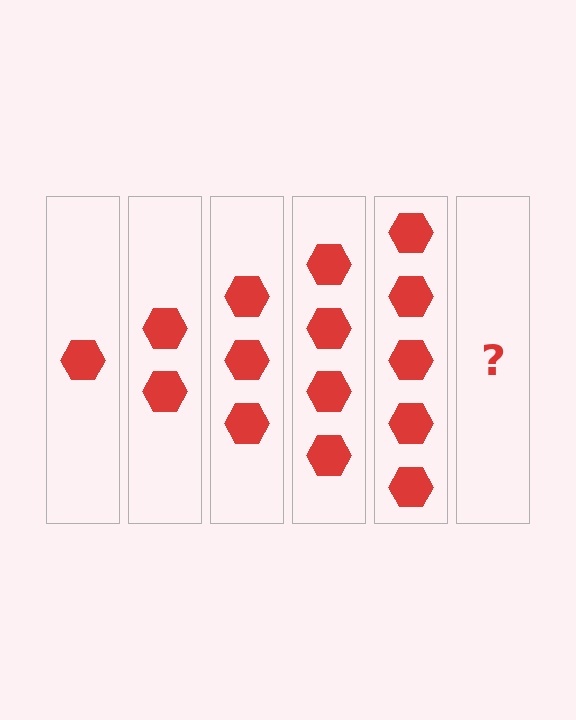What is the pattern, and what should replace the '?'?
The pattern is that each step adds one more hexagon. The '?' should be 6 hexagons.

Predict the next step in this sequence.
The next step is 6 hexagons.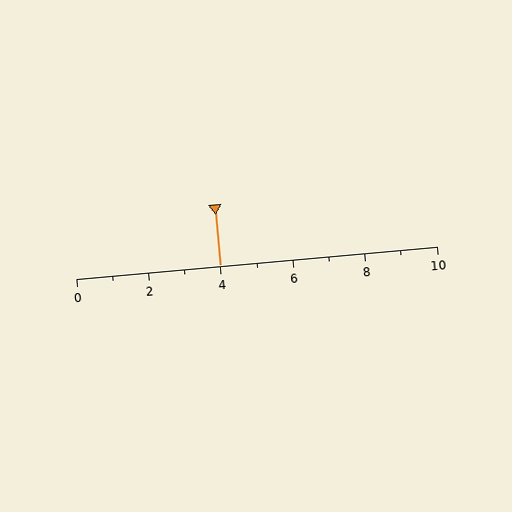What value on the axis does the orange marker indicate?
The marker indicates approximately 4.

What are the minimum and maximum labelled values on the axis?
The axis runs from 0 to 10.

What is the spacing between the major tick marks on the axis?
The major ticks are spaced 2 apart.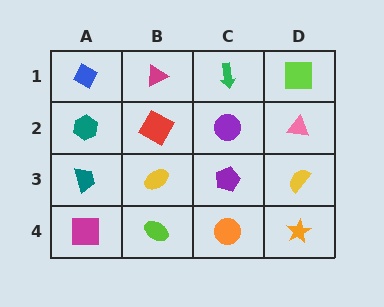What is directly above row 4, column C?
A purple pentagon.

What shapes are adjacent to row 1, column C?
A purple circle (row 2, column C), a magenta triangle (row 1, column B), a lime square (row 1, column D).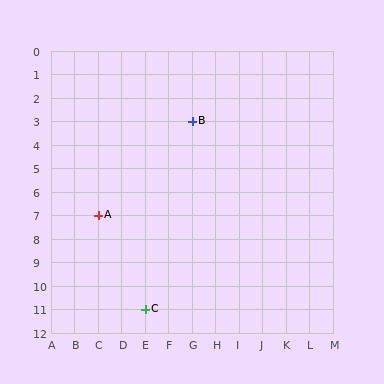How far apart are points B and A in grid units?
Points B and A are 4 columns and 4 rows apart (about 5.7 grid units diagonally).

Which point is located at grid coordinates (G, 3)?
Point B is at (G, 3).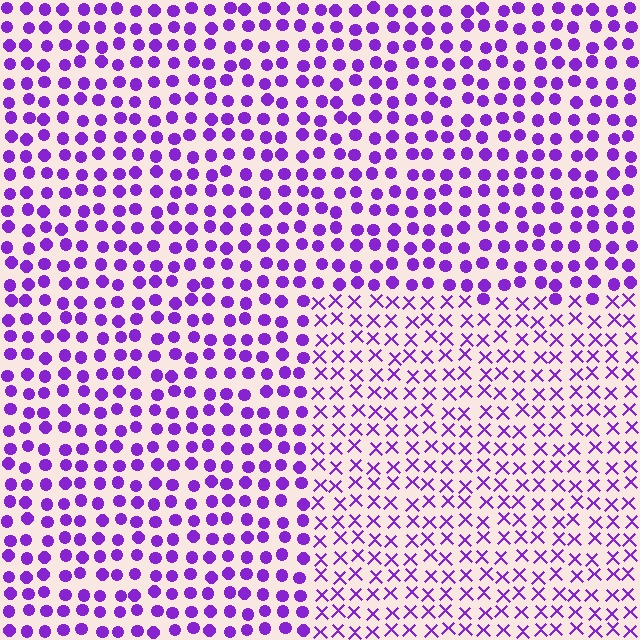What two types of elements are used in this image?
The image uses X marks inside the rectangle region and circles outside it.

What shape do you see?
I see a rectangle.